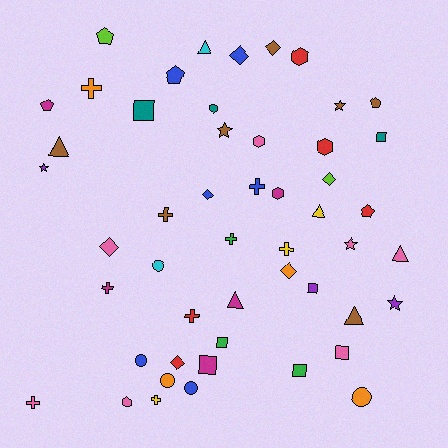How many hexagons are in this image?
There are 6 hexagons.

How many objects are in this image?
There are 50 objects.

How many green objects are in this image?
There are 3 green objects.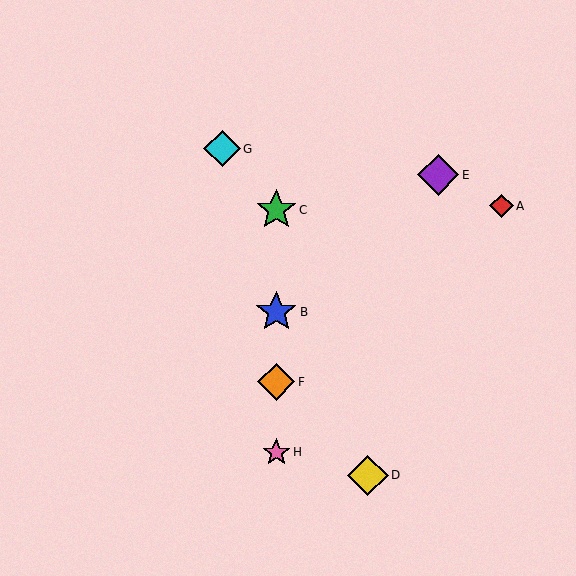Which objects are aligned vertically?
Objects B, C, F, H are aligned vertically.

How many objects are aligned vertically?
4 objects (B, C, F, H) are aligned vertically.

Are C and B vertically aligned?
Yes, both are at x≈276.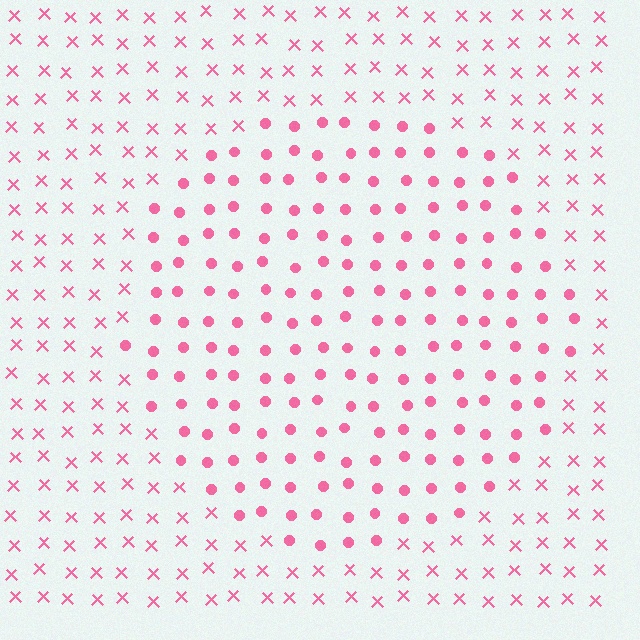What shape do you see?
I see a circle.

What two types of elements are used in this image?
The image uses circles inside the circle region and X marks outside it.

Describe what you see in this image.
The image is filled with small pink elements arranged in a uniform grid. A circle-shaped region contains circles, while the surrounding area contains X marks. The boundary is defined purely by the change in element shape.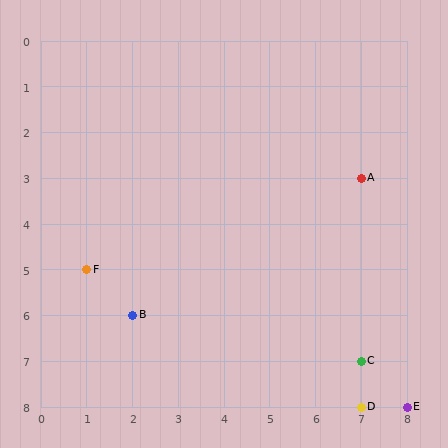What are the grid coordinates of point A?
Point A is at grid coordinates (7, 3).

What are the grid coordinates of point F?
Point F is at grid coordinates (1, 5).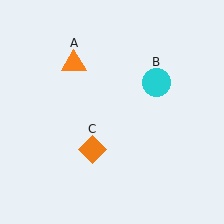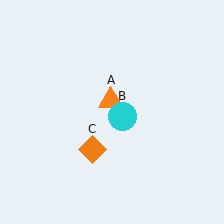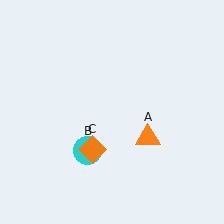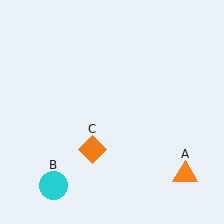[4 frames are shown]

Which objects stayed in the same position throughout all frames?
Orange diamond (object C) remained stationary.